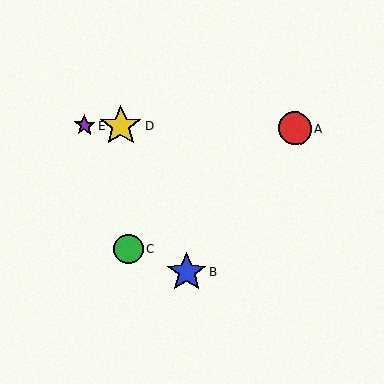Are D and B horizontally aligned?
No, D is at y≈126 and B is at y≈272.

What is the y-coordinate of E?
Object E is at y≈126.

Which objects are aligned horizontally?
Objects A, D, E are aligned horizontally.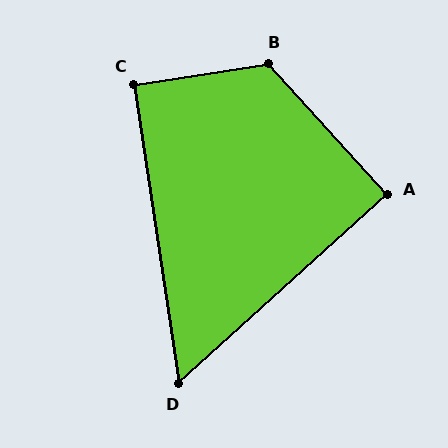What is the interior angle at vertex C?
Approximately 90 degrees (approximately right).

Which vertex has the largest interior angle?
B, at approximately 124 degrees.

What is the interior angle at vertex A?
Approximately 90 degrees (approximately right).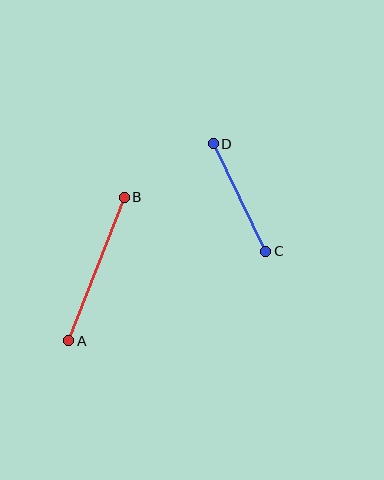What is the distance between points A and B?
The distance is approximately 154 pixels.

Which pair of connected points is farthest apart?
Points A and B are farthest apart.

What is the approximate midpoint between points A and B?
The midpoint is at approximately (97, 269) pixels.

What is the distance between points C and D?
The distance is approximately 120 pixels.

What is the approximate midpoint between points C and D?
The midpoint is at approximately (240, 198) pixels.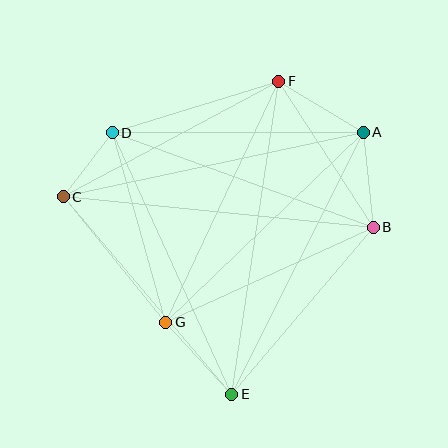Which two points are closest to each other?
Points C and D are closest to each other.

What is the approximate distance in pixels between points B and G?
The distance between B and G is approximately 228 pixels.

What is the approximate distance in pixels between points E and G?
The distance between E and G is approximately 98 pixels.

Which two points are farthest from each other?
Points E and F are farthest from each other.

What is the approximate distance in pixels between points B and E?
The distance between B and E is approximately 219 pixels.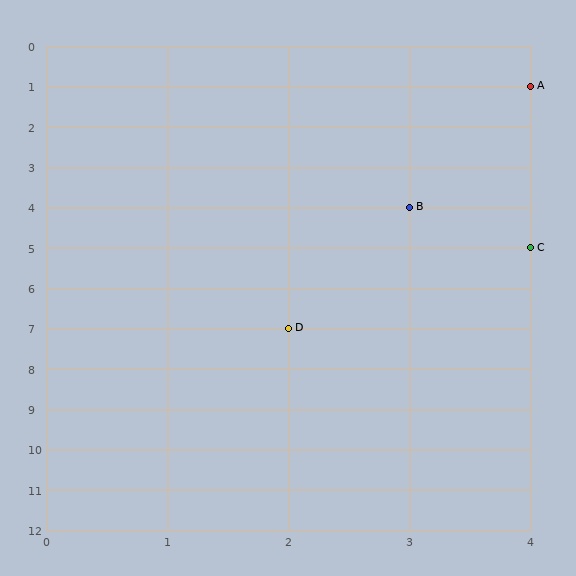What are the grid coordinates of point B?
Point B is at grid coordinates (3, 4).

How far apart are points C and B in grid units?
Points C and B are 1 column and 1 row apart (about 1.4 grid units diagonally).